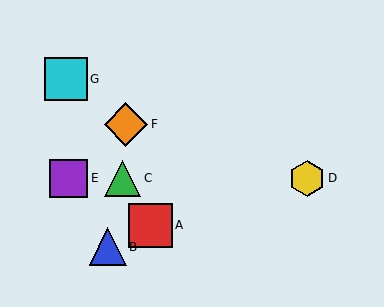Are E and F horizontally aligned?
No, E is at y≈178 and F is at y≈124.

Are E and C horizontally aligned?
Yes, both are at y≈178.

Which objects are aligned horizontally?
Objects C, D, E are aligned horizontally.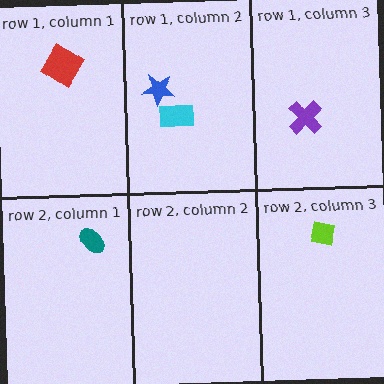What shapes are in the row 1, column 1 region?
The red diamond.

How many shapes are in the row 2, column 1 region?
1.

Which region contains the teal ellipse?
The row 2, column 1 region.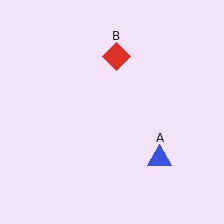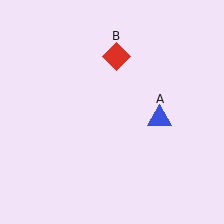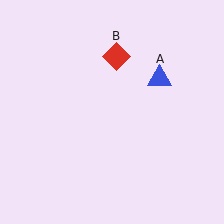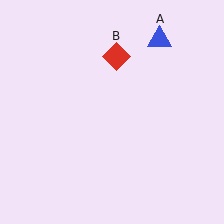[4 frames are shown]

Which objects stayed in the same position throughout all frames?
Red diamond (object B) remained stationary.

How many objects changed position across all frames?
1 object changed position: blue triangle (object A).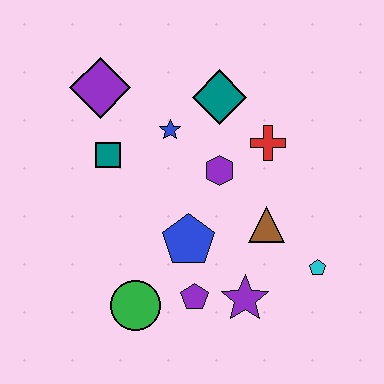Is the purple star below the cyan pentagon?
Yes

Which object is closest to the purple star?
The purple pentagon is closest to the purple star.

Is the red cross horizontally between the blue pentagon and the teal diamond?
No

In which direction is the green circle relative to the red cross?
The green circle is below the red cross.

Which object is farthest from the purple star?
The purple diamond is farthest from the purple star.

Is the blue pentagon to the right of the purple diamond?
Yes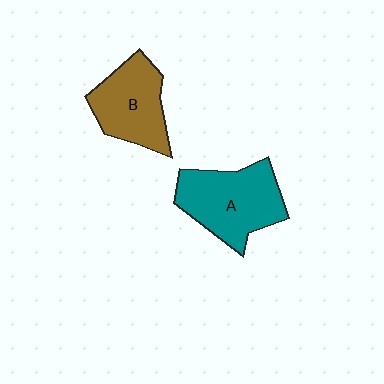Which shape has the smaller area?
Shape B (brown).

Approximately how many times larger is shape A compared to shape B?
Approximately 1.2 times.